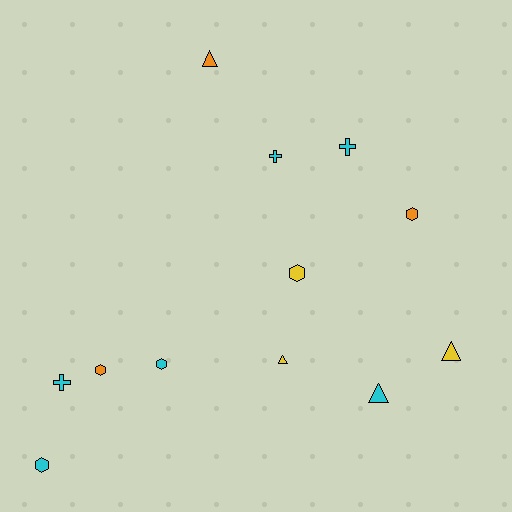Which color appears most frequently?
Cyan, with 6 objects.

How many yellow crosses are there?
There are no yellow crosses.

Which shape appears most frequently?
Hexagon, with 5 objects.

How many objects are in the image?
There are 12 objects.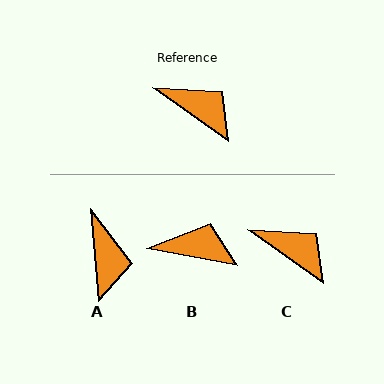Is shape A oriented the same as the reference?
No, it is off by about 49 degrees.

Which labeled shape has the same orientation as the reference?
C.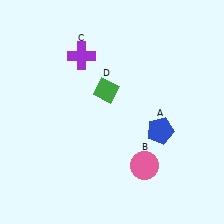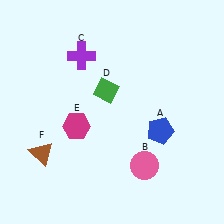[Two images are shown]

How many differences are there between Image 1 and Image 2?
There are 2 differences between the two images.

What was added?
A magenta hexagon (E), a brown triangle (F) were added in Image 2.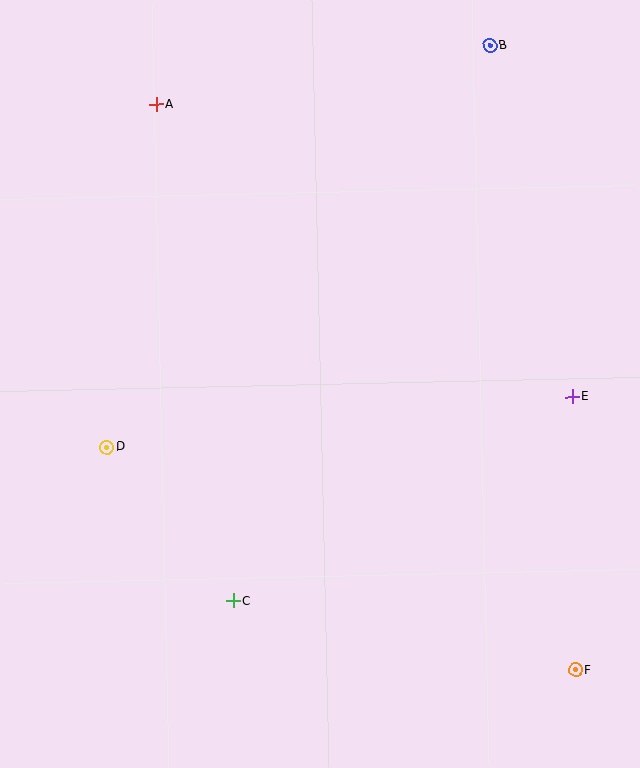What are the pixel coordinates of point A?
Point A is at (156, 104).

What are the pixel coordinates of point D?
Point D is at (107, 447).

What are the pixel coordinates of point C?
Point C is at (233, 601).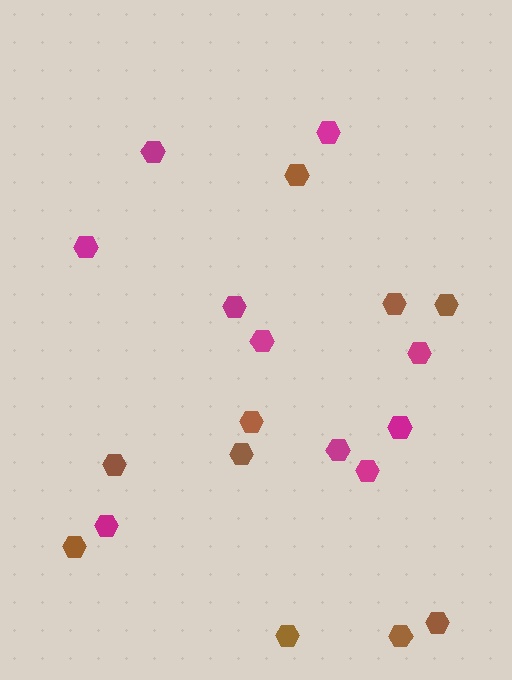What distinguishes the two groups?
There are 2 groups: one group of magenta hexagons (10) and one group of brown hexagons (10).